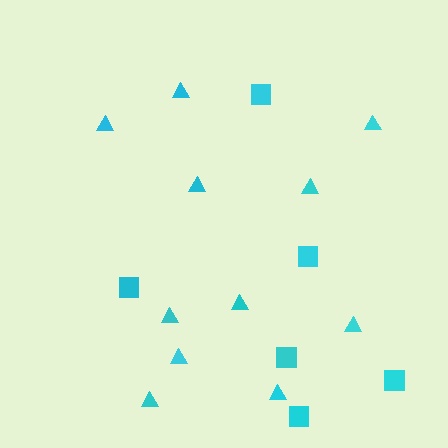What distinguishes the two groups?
There are 2 groups: one group of triangles (11) and one group of squares (6).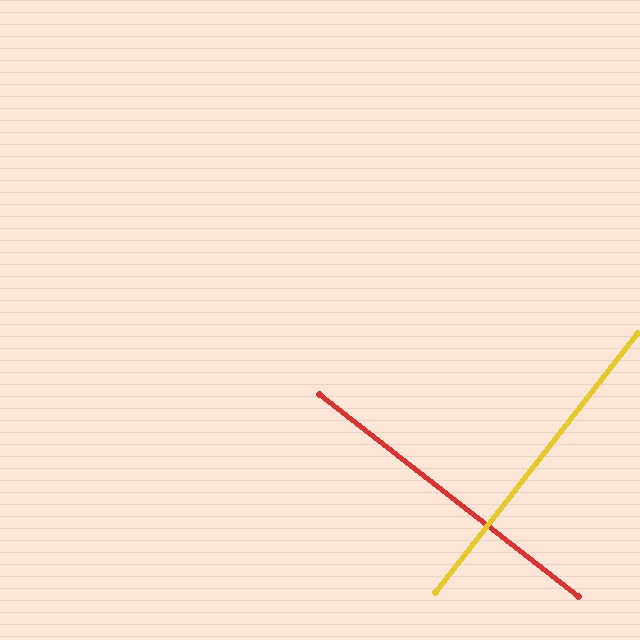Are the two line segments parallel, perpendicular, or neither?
Perpendicular — they meet at approximately 90°.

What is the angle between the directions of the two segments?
Approximately 90 degrees.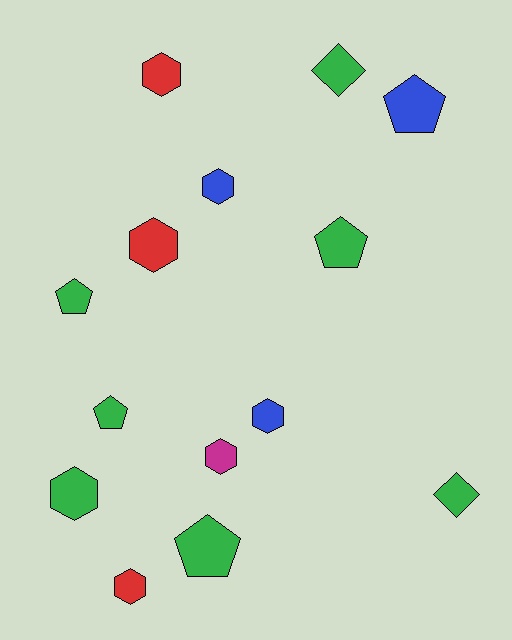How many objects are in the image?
There are 14 objects.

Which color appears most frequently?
Green, with 7 objects.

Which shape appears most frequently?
Hexagon, with 7 objects.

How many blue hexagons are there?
There are 2 blue hexagons.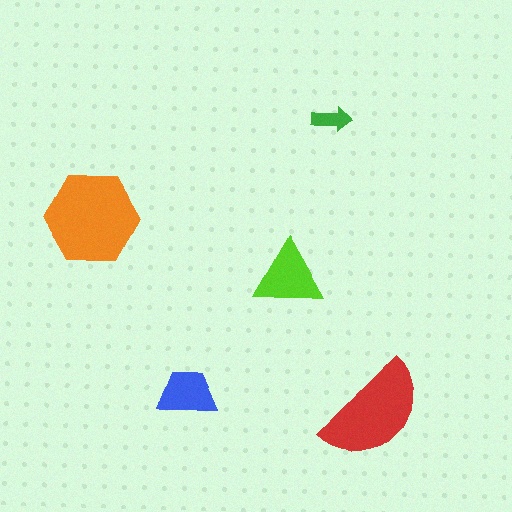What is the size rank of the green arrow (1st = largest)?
5th.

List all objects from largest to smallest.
The orange hexagon, the red semicircle, the lime triangle, the blue trapezoid, the green arrow.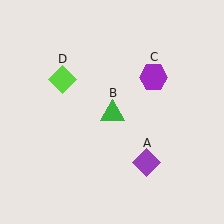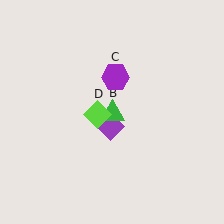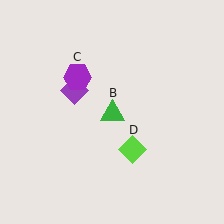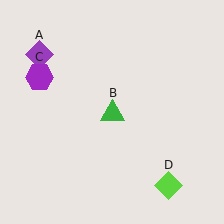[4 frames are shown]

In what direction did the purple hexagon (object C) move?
The purple hexagon (object C) moved left.